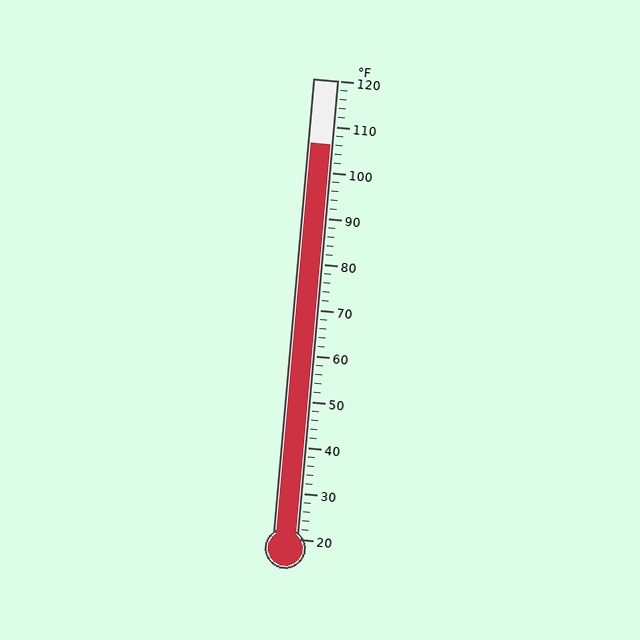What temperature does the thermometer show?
The thermometer shows approximately 106°F.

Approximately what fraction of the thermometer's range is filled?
The thermometer is filled to approximately 85% of its range.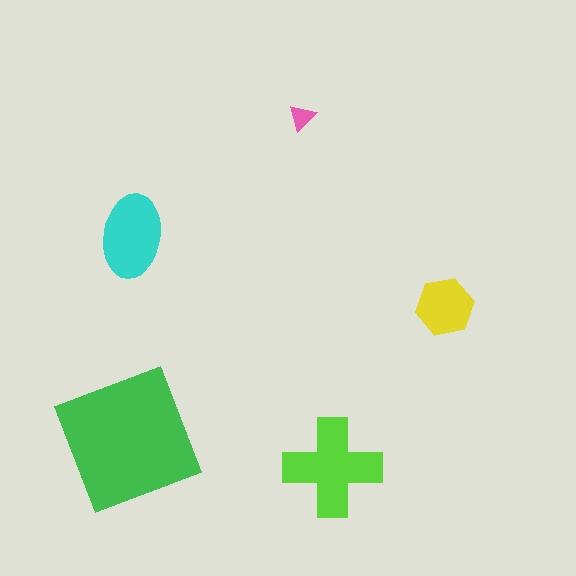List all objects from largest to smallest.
The green square, the lime cross, the cyan ellipse, the yellow hexagon, the pink triangle.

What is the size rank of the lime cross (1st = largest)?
2nd.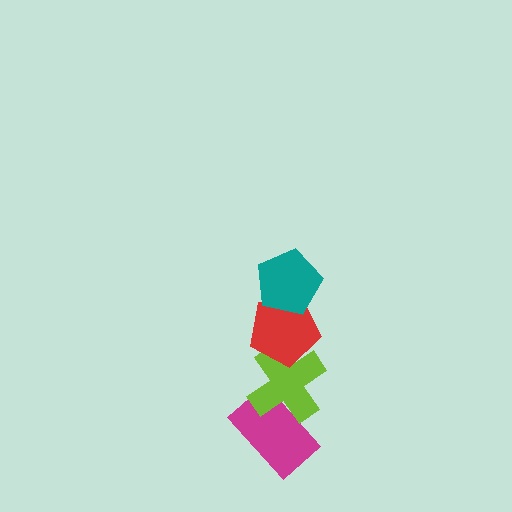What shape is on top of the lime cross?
The red pentagon is on top of the lime cross.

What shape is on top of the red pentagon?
The teal pentagon is on top of the red pentagon.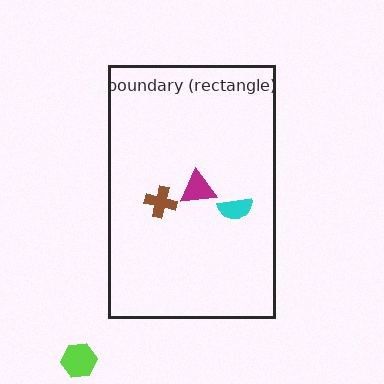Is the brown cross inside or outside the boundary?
Inside.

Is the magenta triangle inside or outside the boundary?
Inside.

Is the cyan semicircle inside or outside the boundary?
Inside.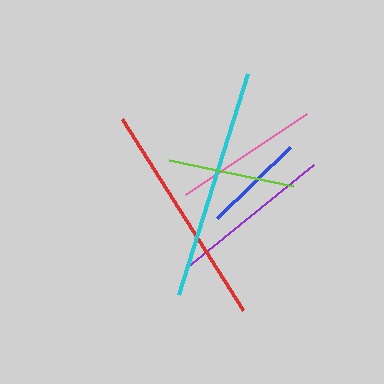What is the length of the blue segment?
The blue segment is approximately 102 pixels long.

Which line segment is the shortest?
The blue line is the shortest at approximately 102 pixels.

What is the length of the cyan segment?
The cyan segment is approximately 231 pixels long.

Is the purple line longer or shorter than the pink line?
The purple line is longer than the pink line.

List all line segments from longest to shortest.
From longest to shortest: cyan, red, purple, pink, lime, blue.